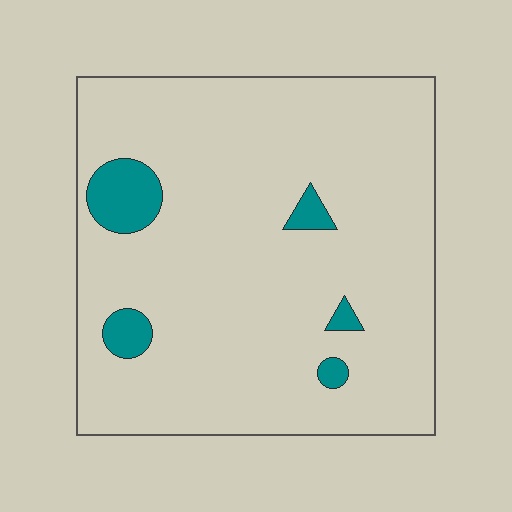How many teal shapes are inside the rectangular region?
5.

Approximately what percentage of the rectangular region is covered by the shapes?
Approximately 5%.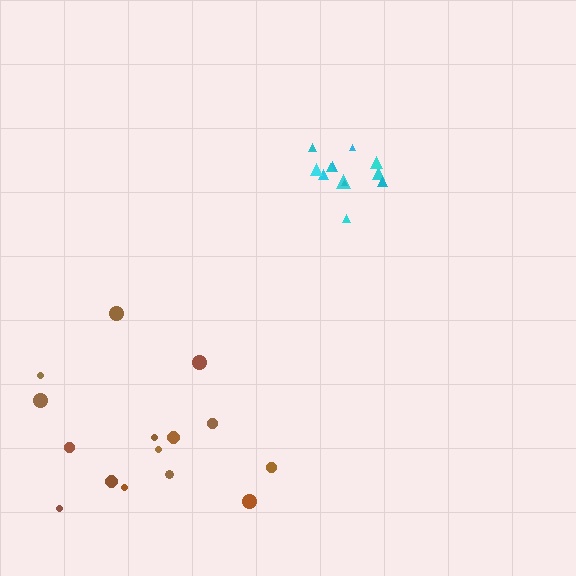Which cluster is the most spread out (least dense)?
Brown.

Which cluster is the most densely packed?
Cyan.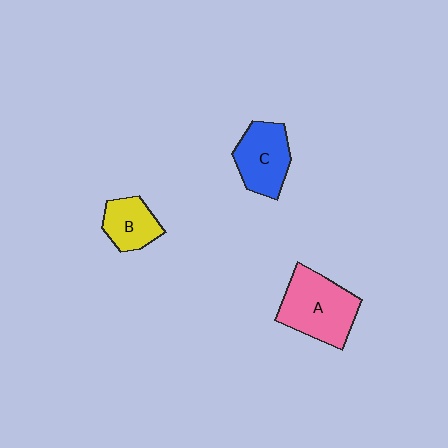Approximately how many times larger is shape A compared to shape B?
Approximately 1.8 times.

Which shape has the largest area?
Shape A (pink).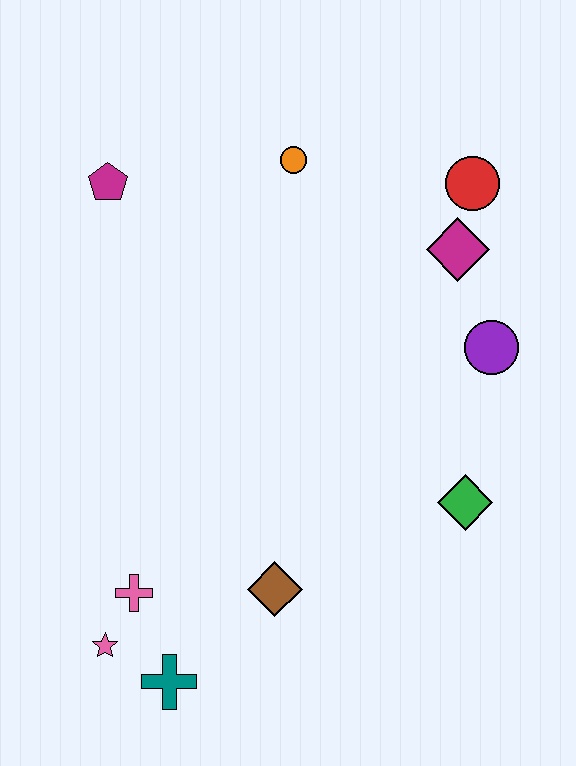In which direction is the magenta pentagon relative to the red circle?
The magenta pentagon is to the left of the red circle.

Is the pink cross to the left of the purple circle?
Yes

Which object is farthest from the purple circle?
The pink star is farthest from the purple circle.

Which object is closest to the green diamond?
The purple circle is closest to the green diamond.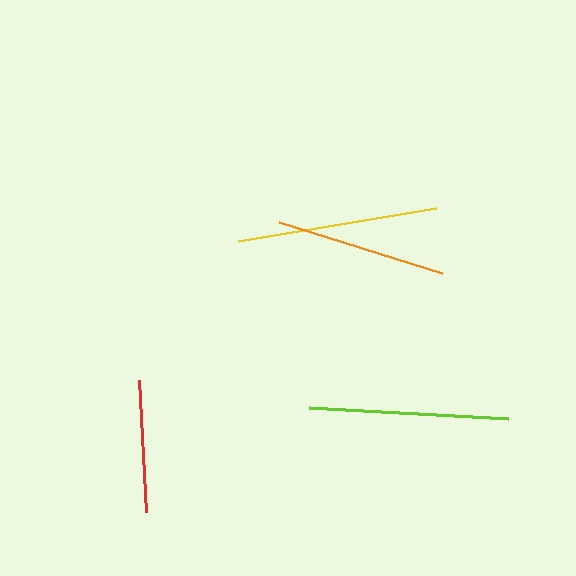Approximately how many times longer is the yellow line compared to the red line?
The yellow line is approximately 1.5 times the length of the red line.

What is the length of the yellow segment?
The yellow segment is approximately 201 pixels long.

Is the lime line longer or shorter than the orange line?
The lime line is longer than the orange line.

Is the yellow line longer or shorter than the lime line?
The yellow line is longer than the lime line.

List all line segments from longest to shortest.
From longest to shortest: yellow, lime, orange, red.